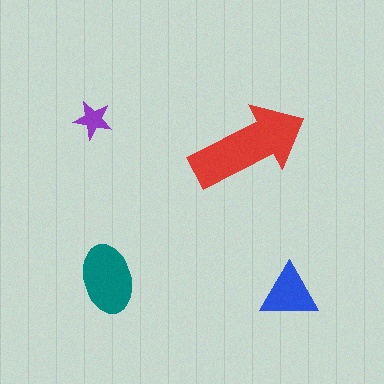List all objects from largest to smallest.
The red arrow, the teal ellipse, the blue triangle, the purple star.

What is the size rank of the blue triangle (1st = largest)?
3rd.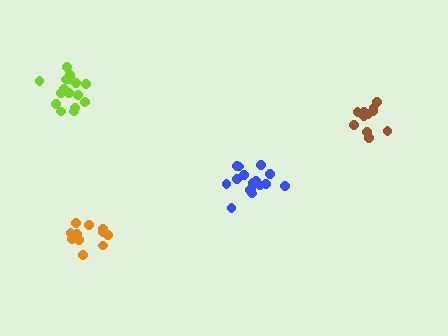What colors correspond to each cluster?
The clusters are colored: blue, brown, lime, orange.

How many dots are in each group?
Group 1: 16 dots, Group 2: 11 dots, Group 3: 16 dots, Group 4: 11 dots (54 total).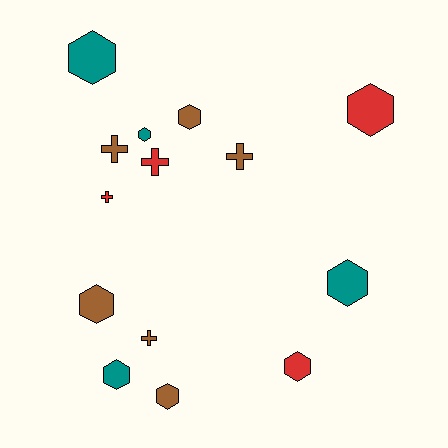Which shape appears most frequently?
Hexagon, with 9 objects.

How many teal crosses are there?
There are no teal crosses.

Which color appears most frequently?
Brown, with 6 objects.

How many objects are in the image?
There are 14 objects.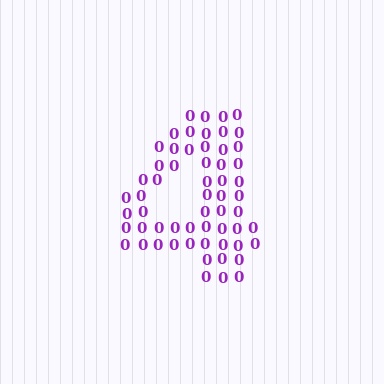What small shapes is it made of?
It is made of small digit 0's.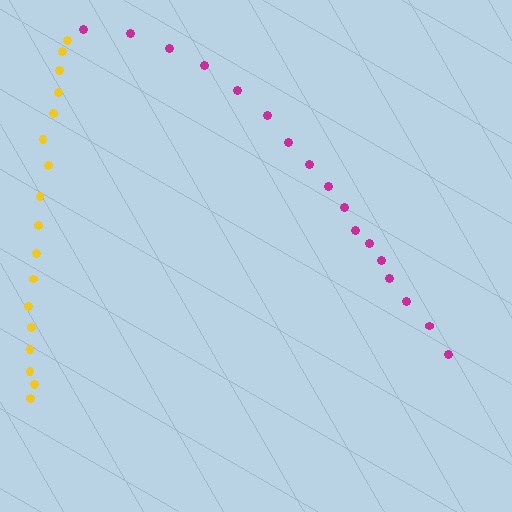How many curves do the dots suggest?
There are 2 distinct paths.